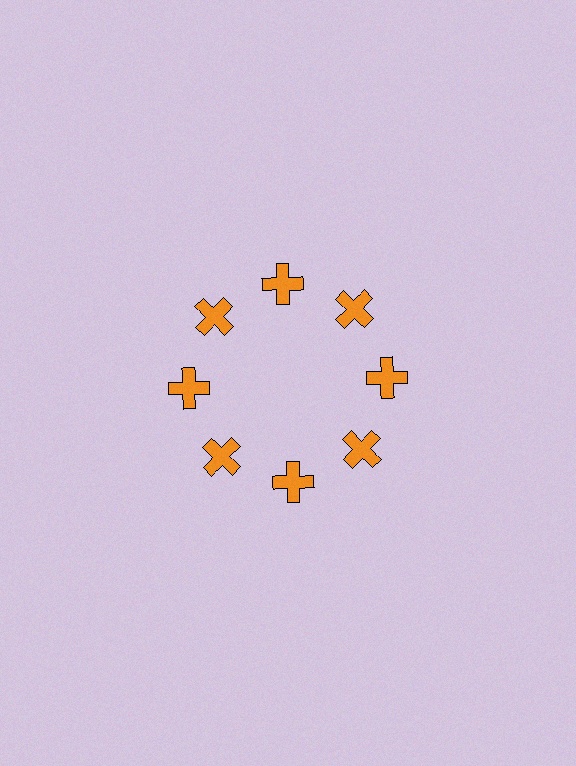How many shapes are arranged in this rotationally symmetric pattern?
There are 8 shapes, arranged in 8 groups of 1.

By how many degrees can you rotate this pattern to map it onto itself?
The pattern maps onto itself every 45 degrees of rotation.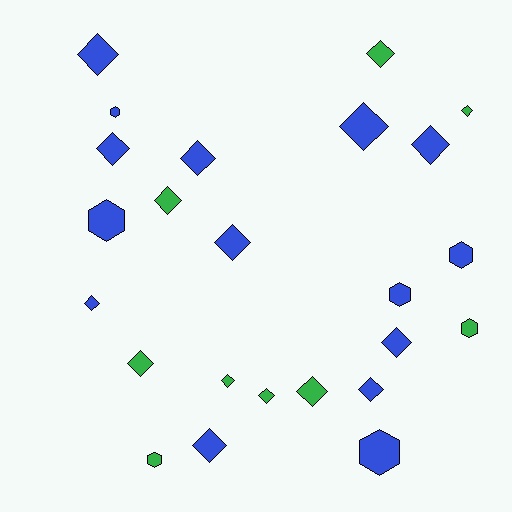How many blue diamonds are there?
There are 10 blue diamonds.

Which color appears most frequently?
Blue, with 15 objects.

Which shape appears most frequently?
Diamond, with 17 objects.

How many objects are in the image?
There are 24 objects.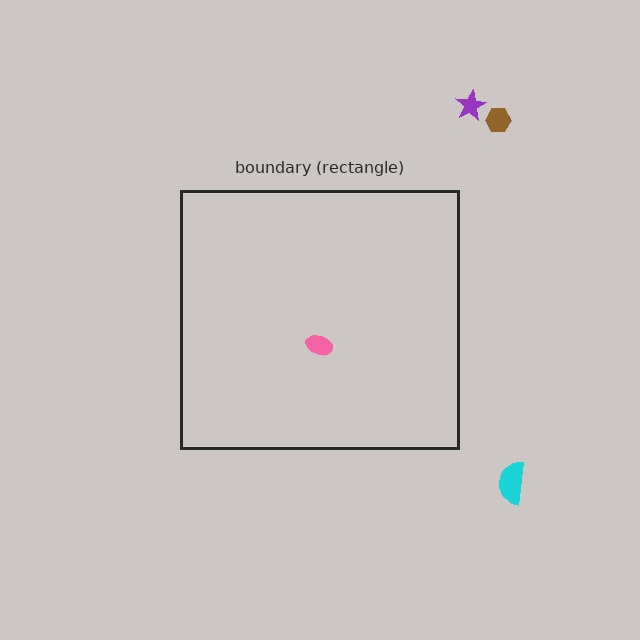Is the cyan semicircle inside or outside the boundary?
Outside.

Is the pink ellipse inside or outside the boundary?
Inside.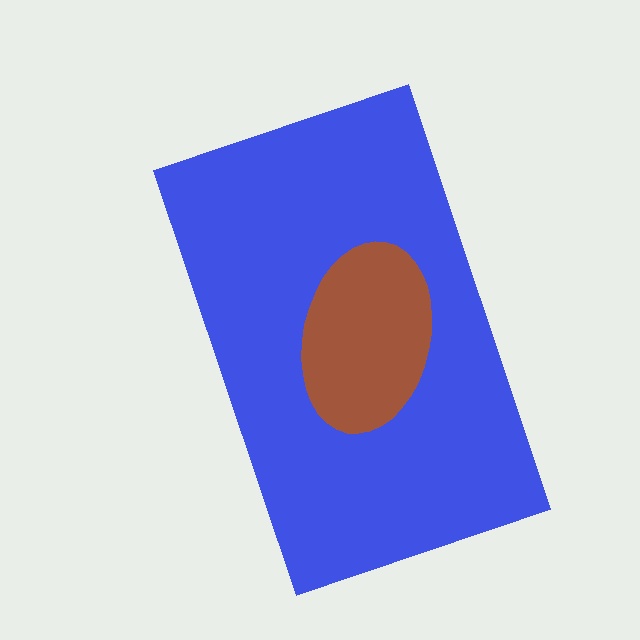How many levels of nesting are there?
2.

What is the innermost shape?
The brown ellipse.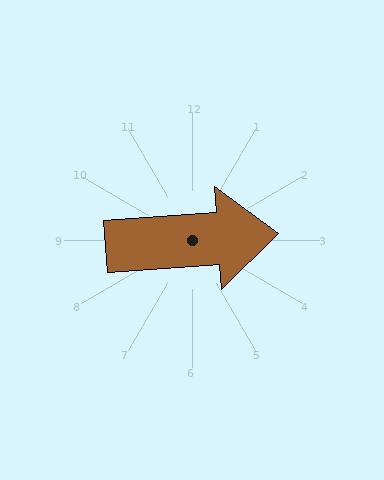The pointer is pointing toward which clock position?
Roughly 3 o'clock.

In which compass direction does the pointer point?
East.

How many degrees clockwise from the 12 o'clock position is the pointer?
Approximately 86 degrees.